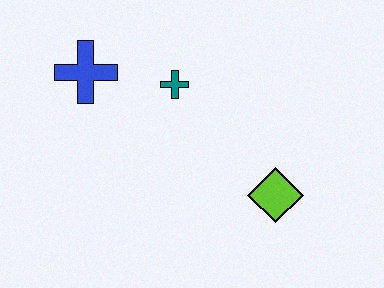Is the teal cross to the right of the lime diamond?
No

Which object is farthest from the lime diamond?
The blue cross is farthest from the lime diamond.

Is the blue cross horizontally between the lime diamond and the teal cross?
No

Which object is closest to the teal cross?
The blue cross is closest to the teal cross.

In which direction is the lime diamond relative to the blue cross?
The lime diamond is to the right of the blue cross.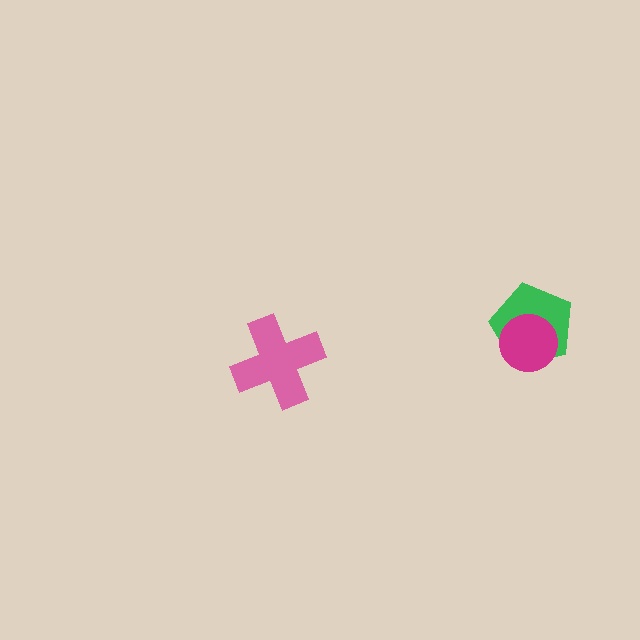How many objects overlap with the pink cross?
0 objects overlap with the pink cross.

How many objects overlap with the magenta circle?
1 object overlaps with the magenta circle.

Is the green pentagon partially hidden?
Yes, it is partially covered by another shape.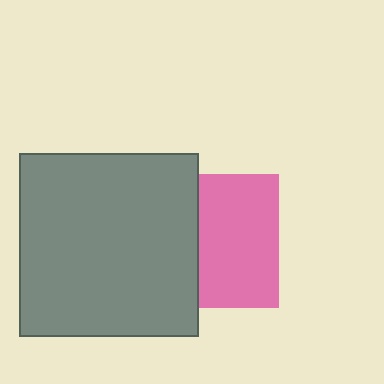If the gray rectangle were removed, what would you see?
You would see the complete pink square.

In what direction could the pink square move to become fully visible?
The pink square could move right. That would shift it out from behind the gray rectangle entirely.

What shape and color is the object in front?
The object in front is a gray rectangle.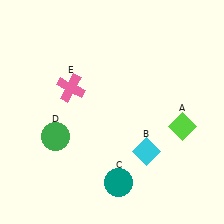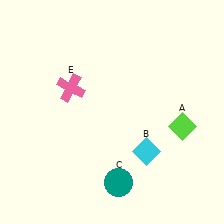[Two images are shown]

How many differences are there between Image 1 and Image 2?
There is 1 difference between the two images.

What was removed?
The green circle (D) was removed in Image 2.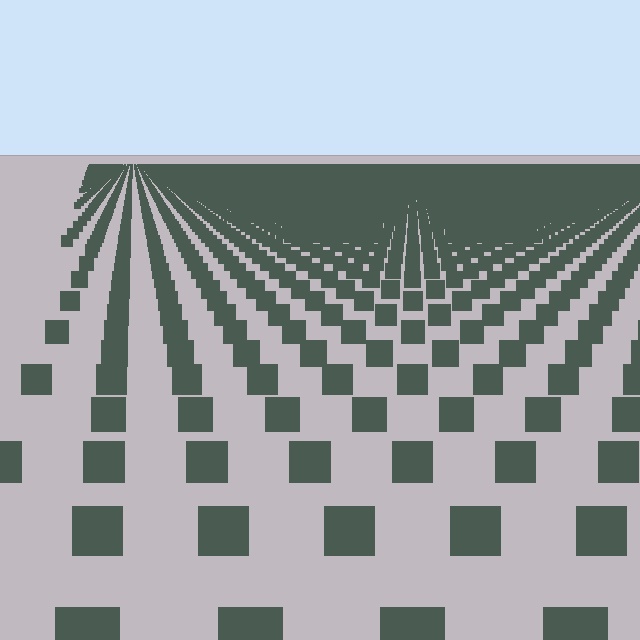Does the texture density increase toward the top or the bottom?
Density increases toward the top.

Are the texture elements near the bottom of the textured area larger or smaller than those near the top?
Larger. Near the bottom, elements are closer to the viewer and appear at a bigger on-screen size.